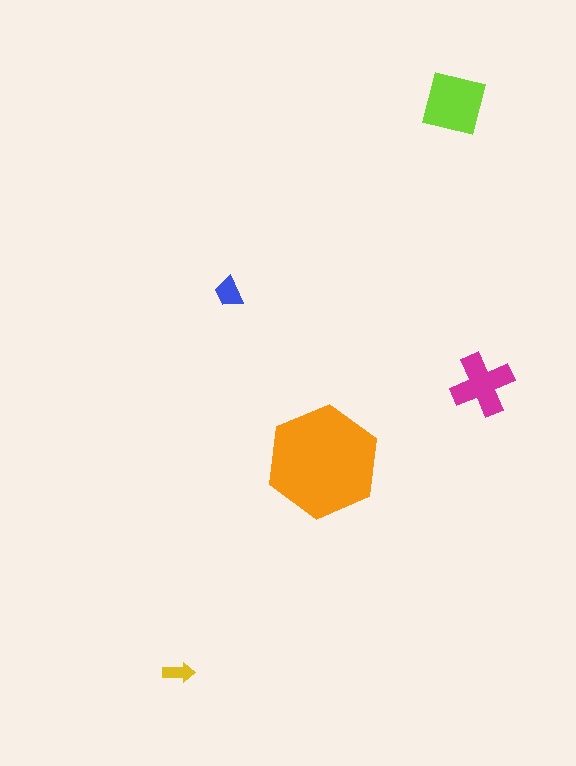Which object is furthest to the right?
The magenta cross is rightmost.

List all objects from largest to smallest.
The orange hexagon, the lime square, the magenta cross, the blue trapezoid, the yellow arrow.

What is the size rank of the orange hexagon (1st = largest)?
1st.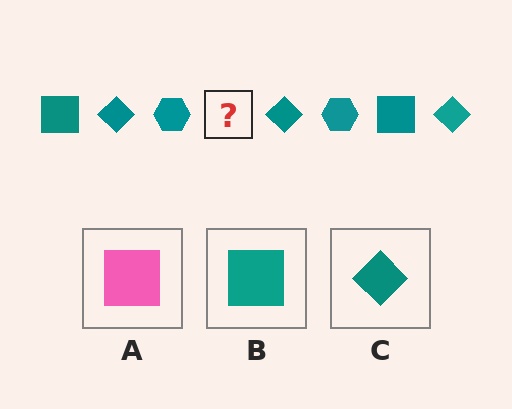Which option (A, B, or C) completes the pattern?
B.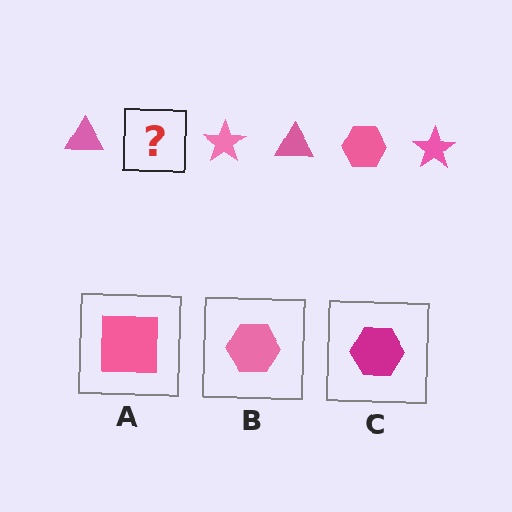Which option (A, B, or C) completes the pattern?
B.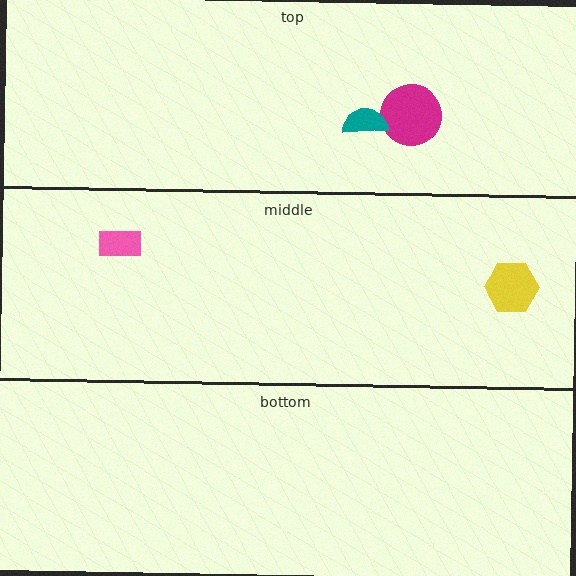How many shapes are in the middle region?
2.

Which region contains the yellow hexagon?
The middle region.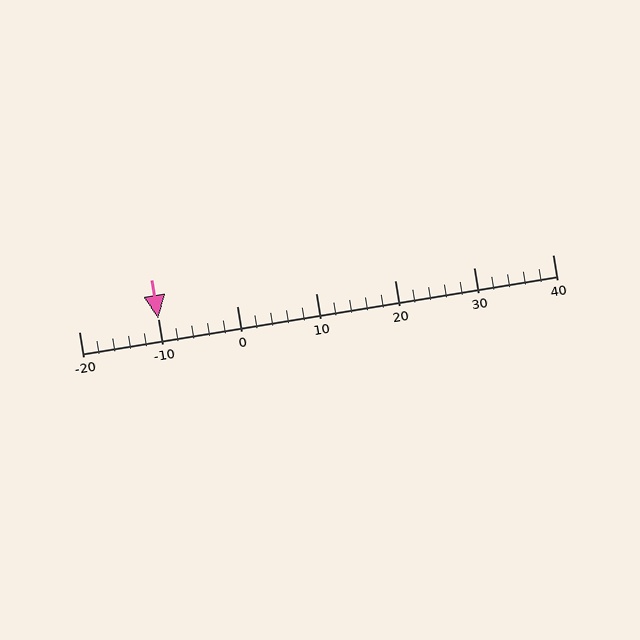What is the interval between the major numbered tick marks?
The major tick marks are spaced 10 units apart.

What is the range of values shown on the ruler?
The ruler shows values from -20 to 40.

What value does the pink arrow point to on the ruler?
The pink arrow points to approximately -10.